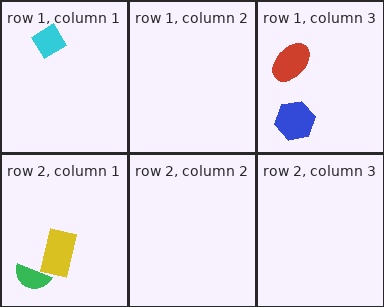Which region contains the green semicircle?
The row 2, column 1 region.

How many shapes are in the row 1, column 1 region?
1.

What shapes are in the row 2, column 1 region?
The green semicircle, the yellow rectangle.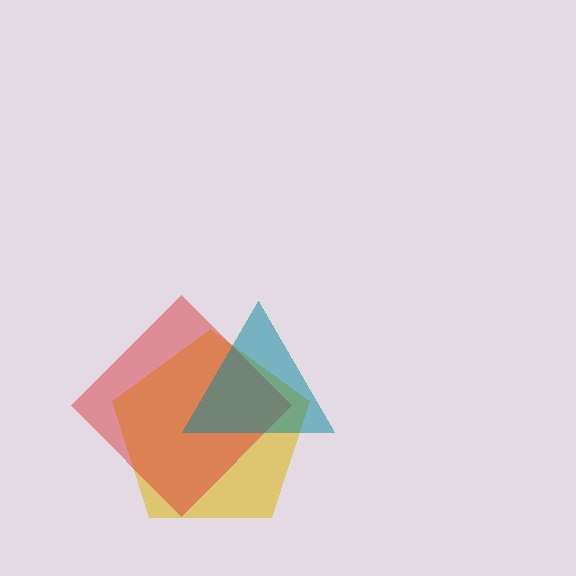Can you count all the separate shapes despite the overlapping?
Yes, there are 3 separate shapes.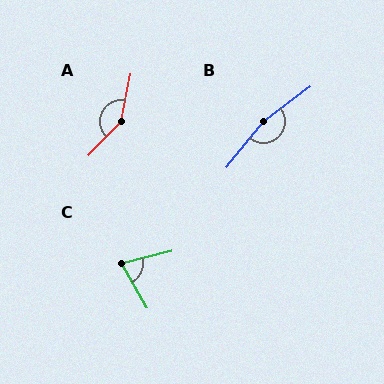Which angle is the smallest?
C, at approximately 75 degrees.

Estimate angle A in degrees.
Approximately 148 degrees.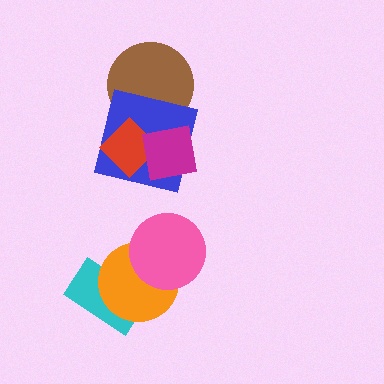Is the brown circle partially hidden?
Yes, it is partially covered by another shape.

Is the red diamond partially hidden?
Yes, it is partially covered by another shape.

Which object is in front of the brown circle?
The blue square is in front of the brown circle.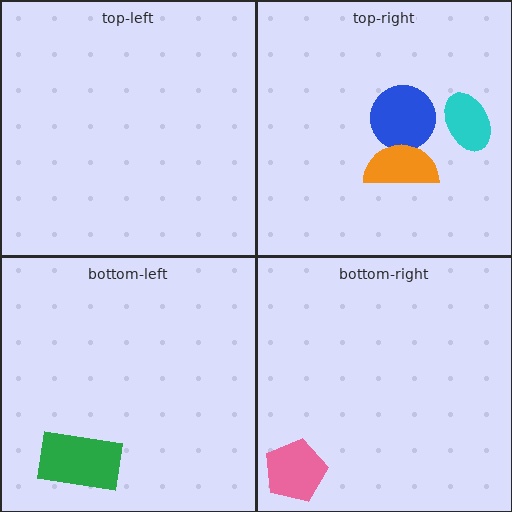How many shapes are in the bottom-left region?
1.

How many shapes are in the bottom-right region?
1.